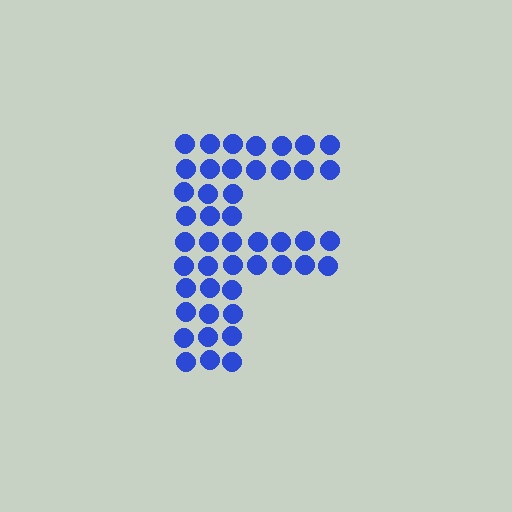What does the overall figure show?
The overall figure shows the letter F.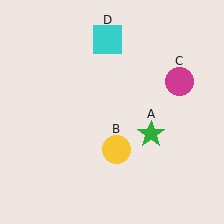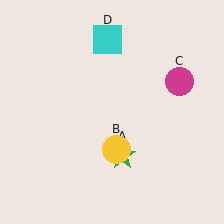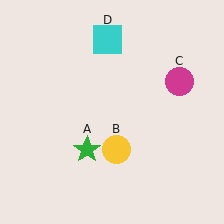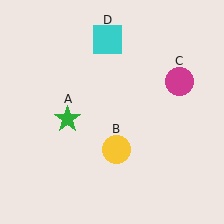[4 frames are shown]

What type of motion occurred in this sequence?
The green star (object A) rotated clockwise around the center of the scene.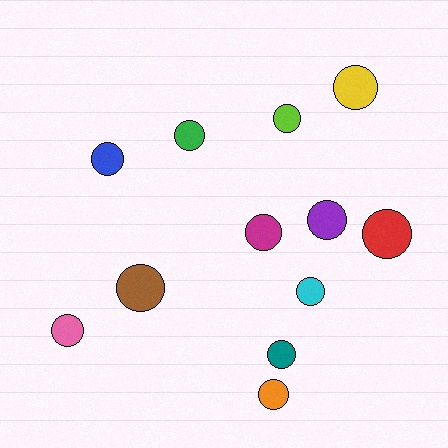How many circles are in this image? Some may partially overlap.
There are 12 circles.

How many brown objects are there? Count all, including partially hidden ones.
There is 1 brown object.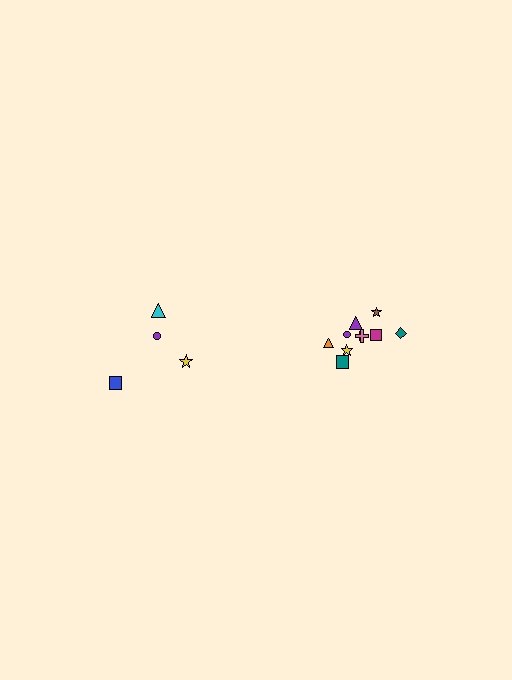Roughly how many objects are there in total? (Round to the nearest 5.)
Roughly 15 objects in total.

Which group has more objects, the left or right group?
The right group.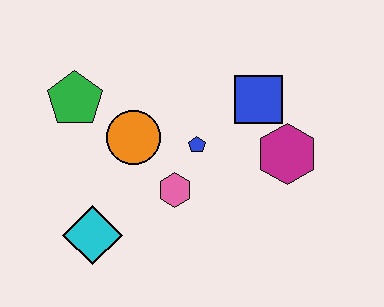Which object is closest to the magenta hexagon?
The blue square is closest to the magenta hexagon.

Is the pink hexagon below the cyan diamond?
No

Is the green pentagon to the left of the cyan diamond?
Yes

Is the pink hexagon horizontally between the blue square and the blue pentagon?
No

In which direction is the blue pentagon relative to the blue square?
The blue pentagon is to the left of the blue square.